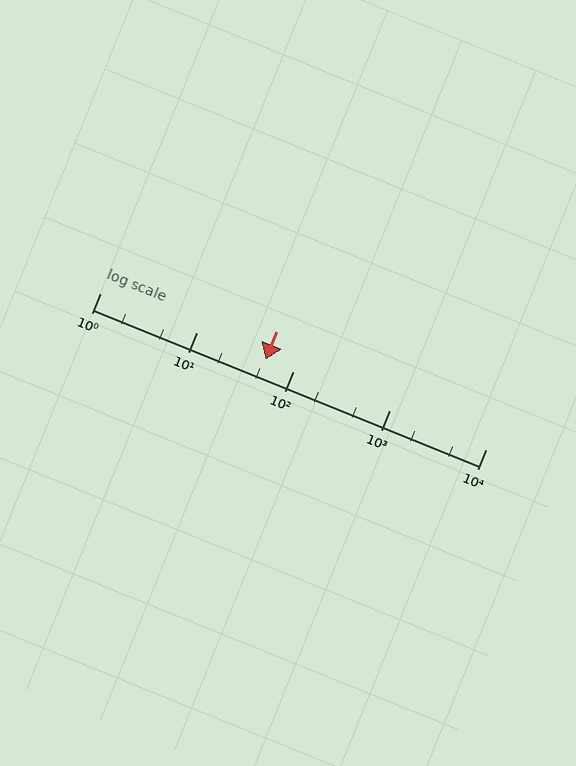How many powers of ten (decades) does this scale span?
The scale spans 4 decades, from 1 to 10000.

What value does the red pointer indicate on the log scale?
The pointer indicates approximately 52.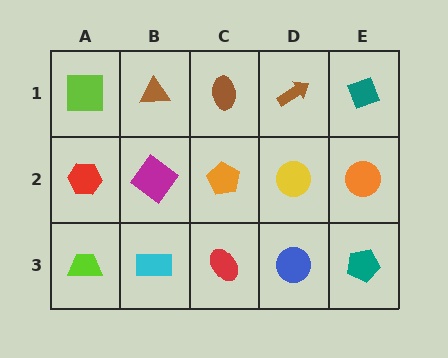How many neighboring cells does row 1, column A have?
2.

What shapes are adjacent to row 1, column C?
An orange pentagon (row 2, column C), a brown triangle (row 1, column B), a brown arrow (row 1, column D).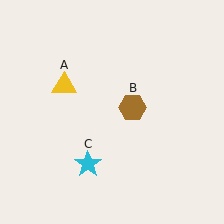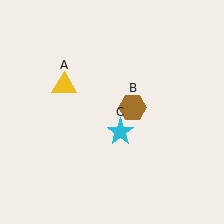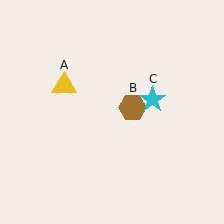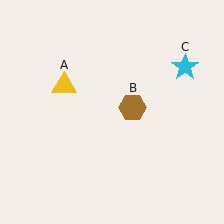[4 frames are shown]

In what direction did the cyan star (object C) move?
The cyan star (object C) moved up and to the right.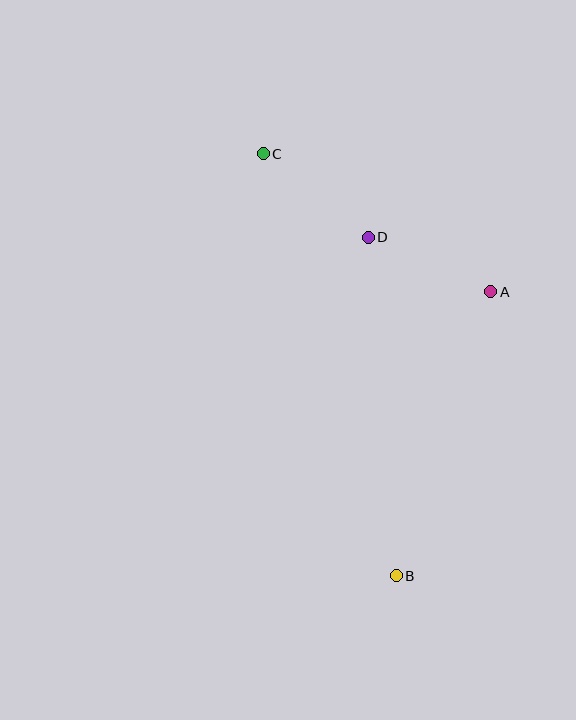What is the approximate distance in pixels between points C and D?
The distance between C and D is approximately 134 pixels.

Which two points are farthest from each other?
Points B and C are farthest from each other.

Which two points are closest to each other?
Points A and D are closest to each other.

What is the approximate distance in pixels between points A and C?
The distance between A and C is approximately 266 pixels.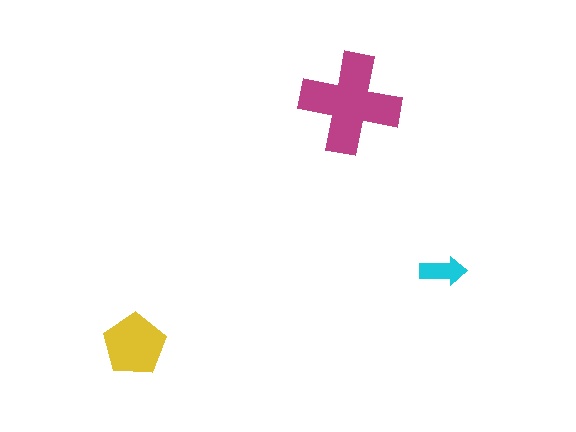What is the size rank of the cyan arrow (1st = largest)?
3rd.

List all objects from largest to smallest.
The magenta cross, the yellow pentagon, the cyan arrow.